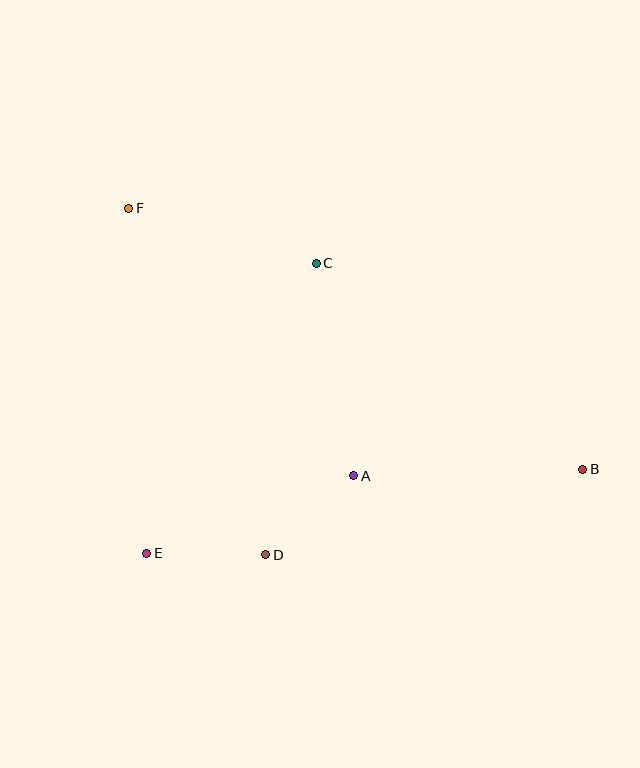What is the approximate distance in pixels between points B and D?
The distance between B and D is approximately 329 pixels.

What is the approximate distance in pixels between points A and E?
The distance between A and E is approximately 221 pixels.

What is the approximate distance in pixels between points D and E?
The distance between D and E is approximately 119 pixels.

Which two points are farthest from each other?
Points B and F are farthest from each other.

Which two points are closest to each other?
Points A and D are closest to each other.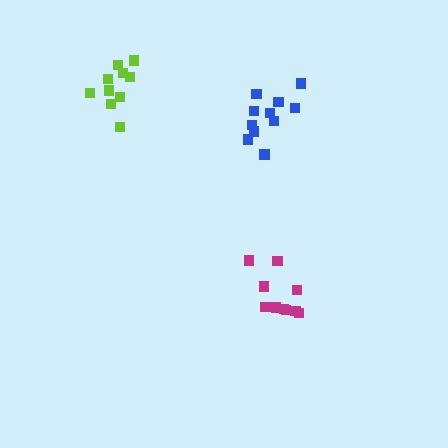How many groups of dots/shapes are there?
There are 3 groups.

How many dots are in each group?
Group 1: 10 dots, Group 2: 10 dots, Group 3: 11 dots (31 total).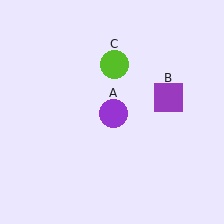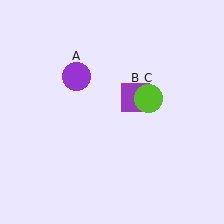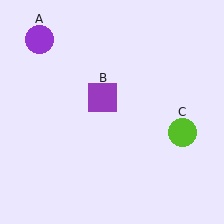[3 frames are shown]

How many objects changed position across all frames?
3 objects changed position: purple circle (object A), purple square (object B), lime circle (object C).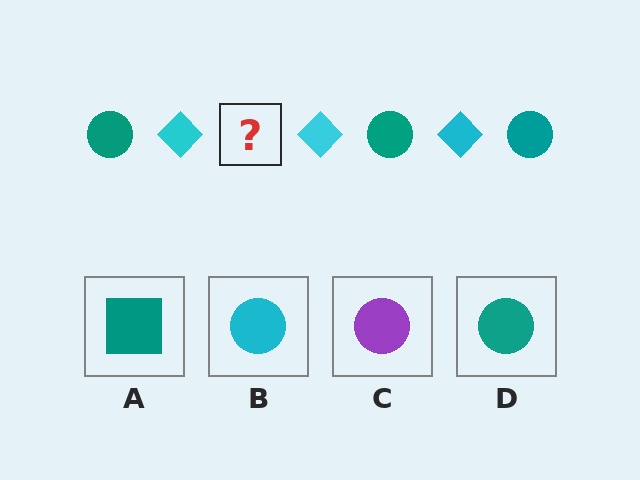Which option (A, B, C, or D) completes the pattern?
D.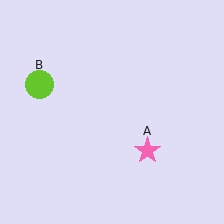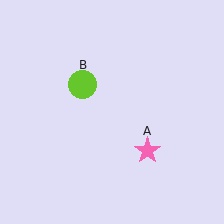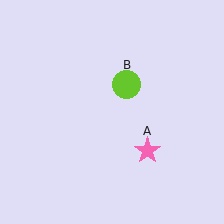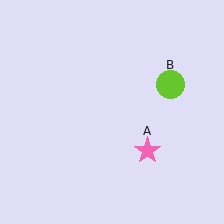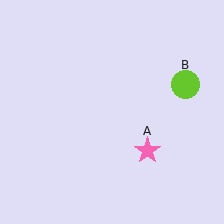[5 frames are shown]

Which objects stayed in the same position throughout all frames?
Pink star (object A) remained stationary.